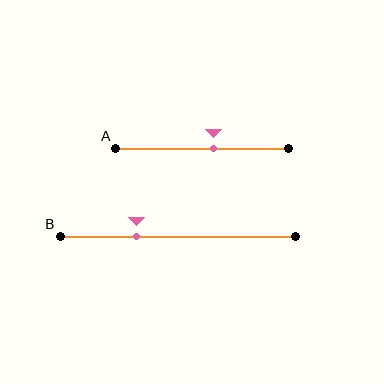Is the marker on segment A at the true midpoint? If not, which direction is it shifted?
No, the marker on segment A is shifted to the right by about 7% of the segment length.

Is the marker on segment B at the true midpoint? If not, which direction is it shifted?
No, the marker on segment B is shifted to the left by about 17% of the segment length.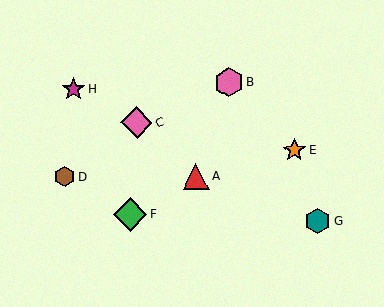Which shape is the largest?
The green diamond (labeled F) is the largest.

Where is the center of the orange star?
The center of the orange star is at (294, 150).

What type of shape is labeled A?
Shape A is a red triangle.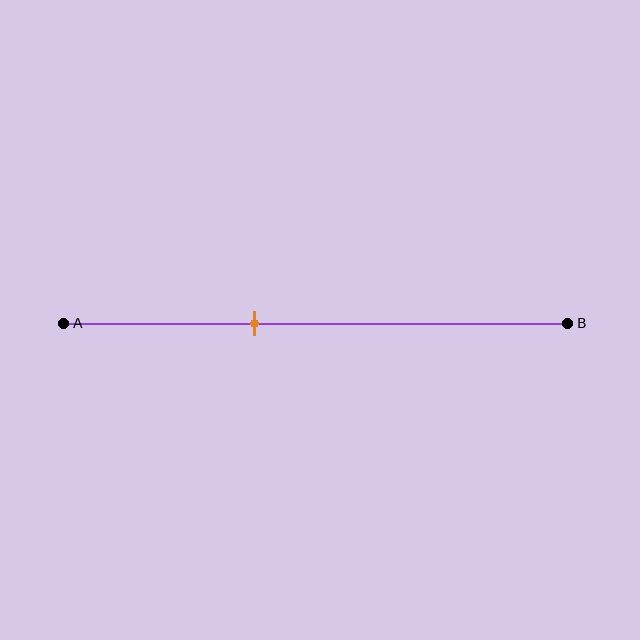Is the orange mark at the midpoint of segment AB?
No, the mark is at about 40% from A, not at the 50% midpoint.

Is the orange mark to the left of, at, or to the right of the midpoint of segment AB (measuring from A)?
The orange mark is to the left of the midpoint of segment AB.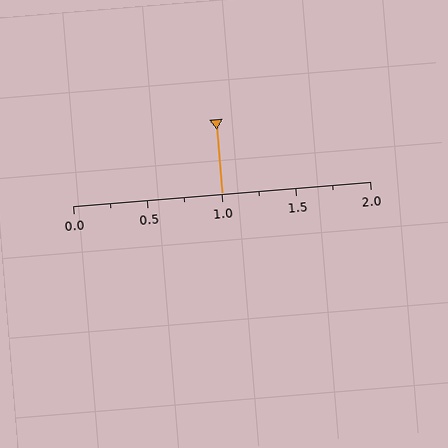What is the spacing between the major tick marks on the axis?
The major ticks are spaced 0.5 apart.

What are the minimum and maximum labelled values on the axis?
The axis runs from 0.0 to 2.0.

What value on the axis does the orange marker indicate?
The marker indicates approximately 1.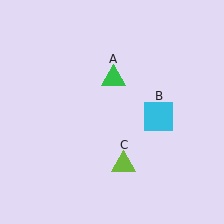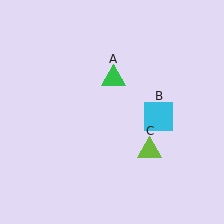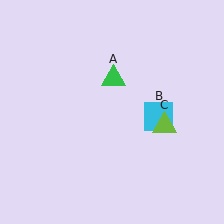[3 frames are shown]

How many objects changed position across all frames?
1 object changed position: lime triangle (object C).